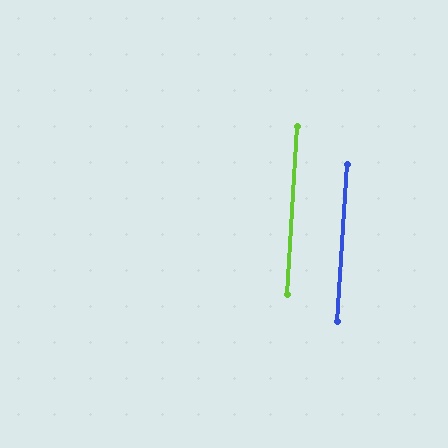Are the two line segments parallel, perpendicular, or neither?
Parallel — their directions differ by only 0.5°.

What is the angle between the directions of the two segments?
Approximately 1 degree.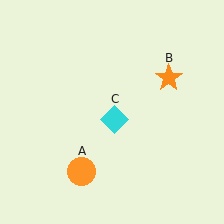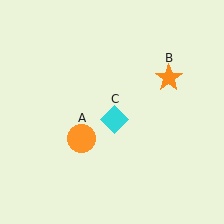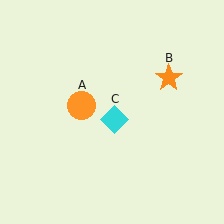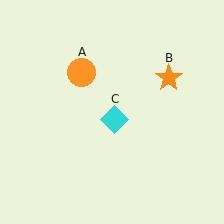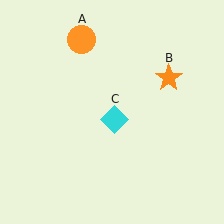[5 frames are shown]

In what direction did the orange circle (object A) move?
The orange circle (object A) moved up.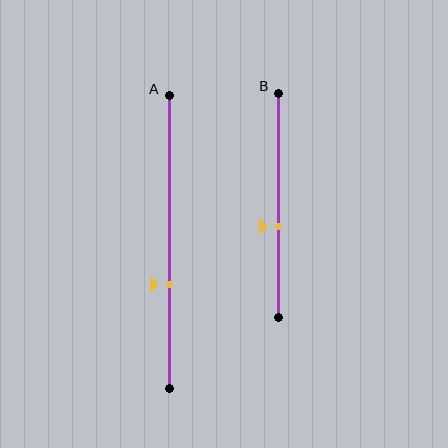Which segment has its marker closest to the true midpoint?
Segment B has its marker closest to the true midpoint.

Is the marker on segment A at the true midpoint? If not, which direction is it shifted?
No, the marker on segment A is shifted downward by about 15% of the segment length.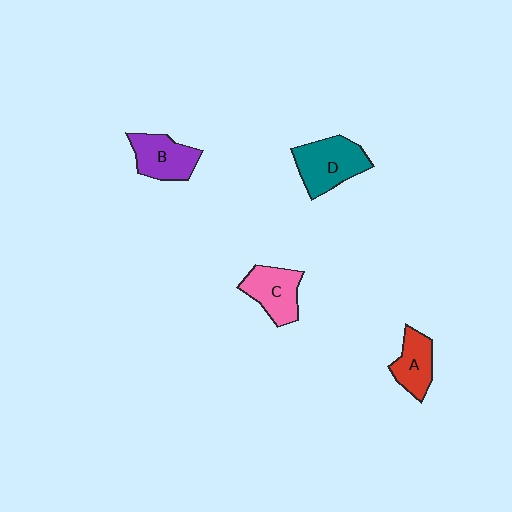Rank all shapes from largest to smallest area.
From largest to smallest: D (teal), C (pink), B (purple), A (red).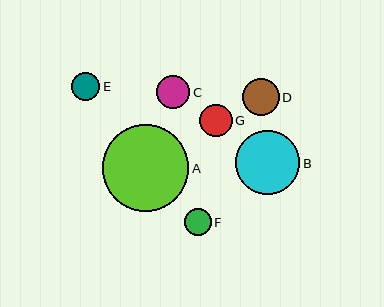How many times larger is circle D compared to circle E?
Circle D is approximately 1.3 times the size of circle E.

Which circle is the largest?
Circle A is the largest with a size of approximately 86 pixels.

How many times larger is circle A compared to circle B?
Circle A is approximately 1.3 times the size of circle B.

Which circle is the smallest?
Circle F is the smallest with a size of approximately 27 pixels.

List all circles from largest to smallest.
From largest to smallest: A, B, D, C, G, E, F.